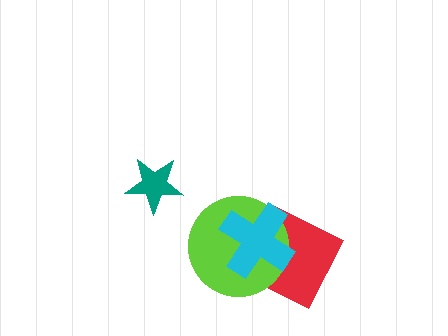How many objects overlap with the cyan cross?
2 objects overlap with the cyan cross.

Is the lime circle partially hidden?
Yes, it is partially covered by another shape.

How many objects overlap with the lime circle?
2 objects overlap with the lime circle.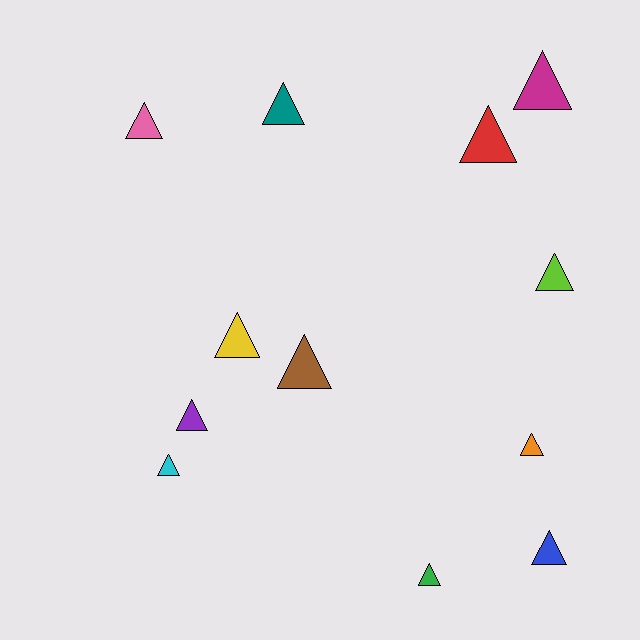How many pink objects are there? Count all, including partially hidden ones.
There is 1 pink object.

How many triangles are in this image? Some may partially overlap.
There are 12 triangles.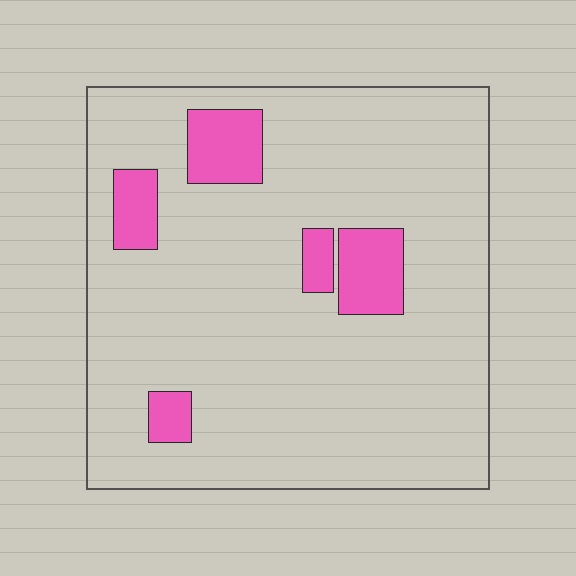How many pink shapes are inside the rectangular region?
5.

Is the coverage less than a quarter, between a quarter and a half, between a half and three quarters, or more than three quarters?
Less than a quarter.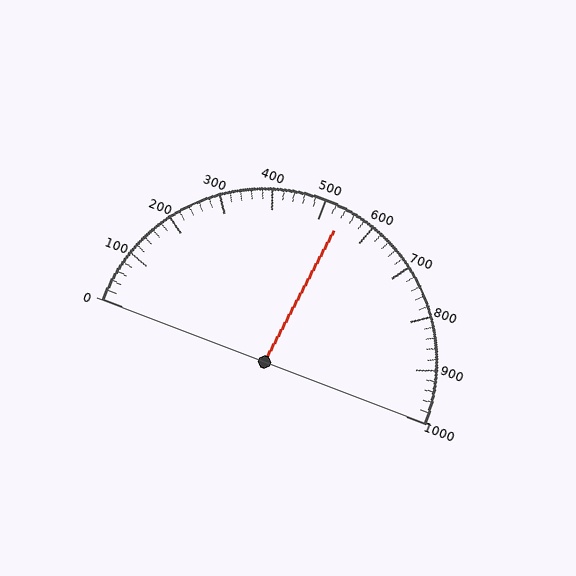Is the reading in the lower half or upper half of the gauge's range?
The reading is in the upper half of the range (0 to 1000).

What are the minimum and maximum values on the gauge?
The gauge ranges from 0 to 1000.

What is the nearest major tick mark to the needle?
The nearest major tick mark is 500.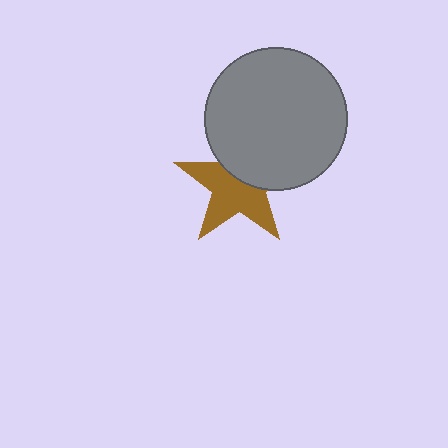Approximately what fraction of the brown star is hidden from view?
Roughly 40% of the brown star is hidden behind the gray circle.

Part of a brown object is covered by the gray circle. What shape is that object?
It is a star.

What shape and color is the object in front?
The object in front is a gray circle.